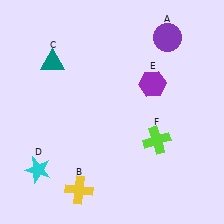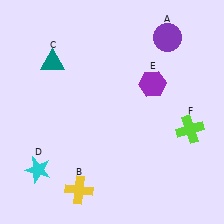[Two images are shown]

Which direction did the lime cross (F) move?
The lime cross (F) moved right.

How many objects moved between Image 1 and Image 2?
1 object moved between the two images.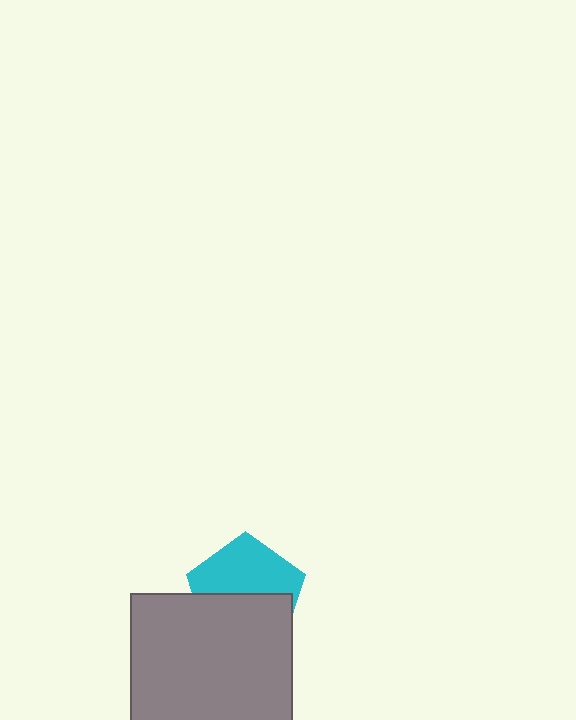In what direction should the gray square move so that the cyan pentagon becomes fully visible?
The gray square should move down. That is the shortest direction to clear the overlap and leave the cyan pentagon fully visible.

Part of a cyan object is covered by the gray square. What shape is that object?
It is a pentagon.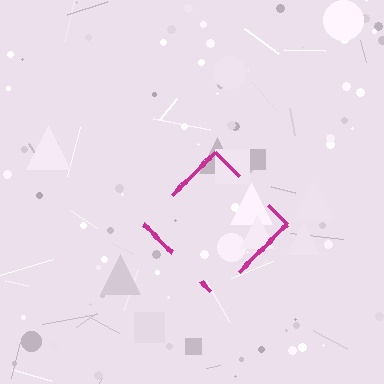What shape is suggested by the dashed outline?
The dashed outline suggests a diamond.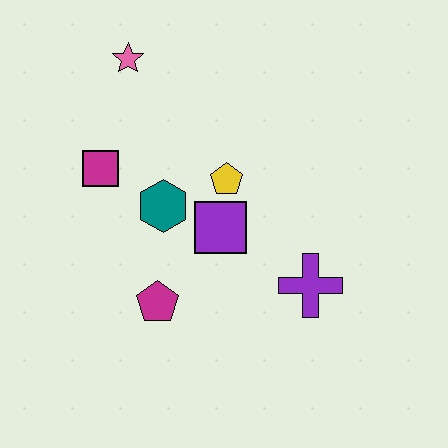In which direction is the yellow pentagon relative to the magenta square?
The yellow pentagon is to the right of the magenta square.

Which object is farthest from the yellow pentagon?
The pink star is farthest from the yellow pentagon.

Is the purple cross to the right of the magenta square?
Yes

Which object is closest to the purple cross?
The purple square is closest to the purple cross.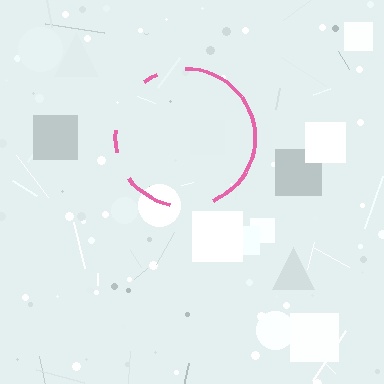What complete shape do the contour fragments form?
The contour fragments form a circle.